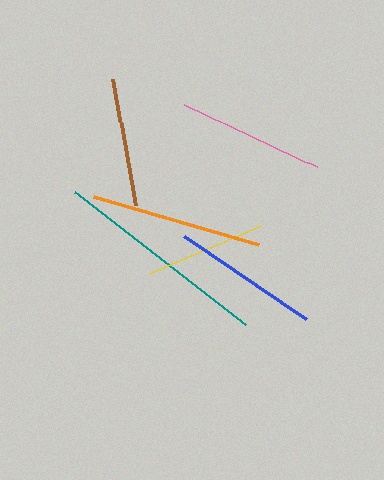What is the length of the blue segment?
The blue segment is approximately 148 pixels long.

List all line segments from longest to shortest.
From longest to shortest: teal, orange, blue, pink, brown, yellow.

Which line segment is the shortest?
The yellow line is the shortest at approximately 122 pixels.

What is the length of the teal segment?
The teal segment is approximately 216 pixels long.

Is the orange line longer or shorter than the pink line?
The orange line is longer than the pink line.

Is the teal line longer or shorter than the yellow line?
The teal line is longer than the yellow line.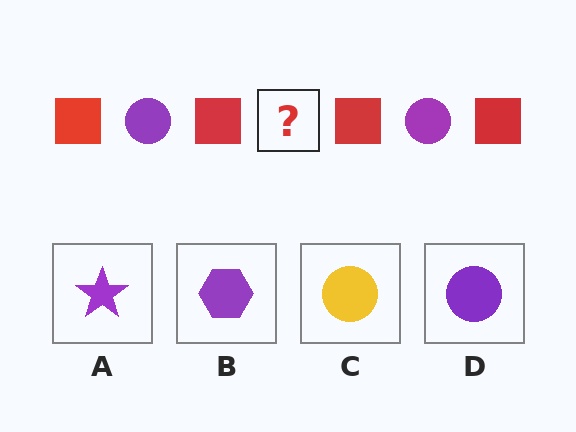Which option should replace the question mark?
Option D.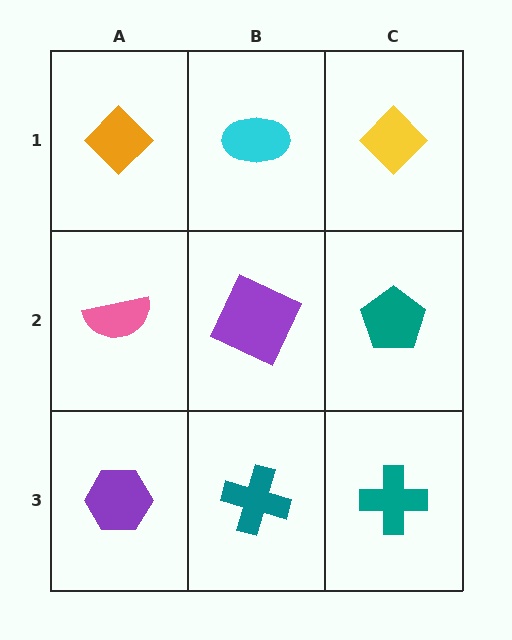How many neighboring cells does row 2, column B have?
4.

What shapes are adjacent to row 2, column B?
A cyan ellipse (row 1, column B), a teal cross (row 3, column B), a pink semicircle (row 2, column A), a teal pentagon (row 2, column C).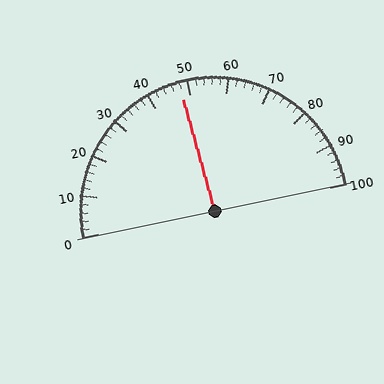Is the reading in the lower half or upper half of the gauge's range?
The reading is in the lower half of the range (0 to 100).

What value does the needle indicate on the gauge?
The needle indicates approximately 48.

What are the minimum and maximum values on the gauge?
The gauge ranges from 0 to 100.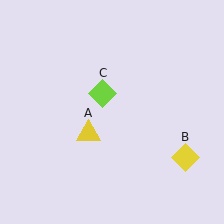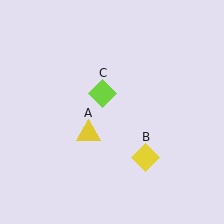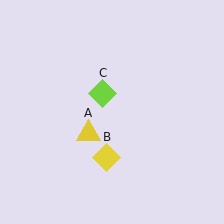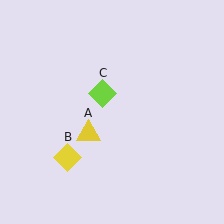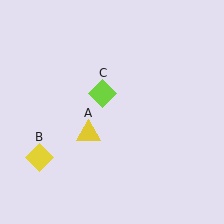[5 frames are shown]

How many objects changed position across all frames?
1 object changed position: yellow diamond (object B).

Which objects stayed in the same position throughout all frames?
Yellow triangle (object A) and lime diamond (object C) remained stationary.